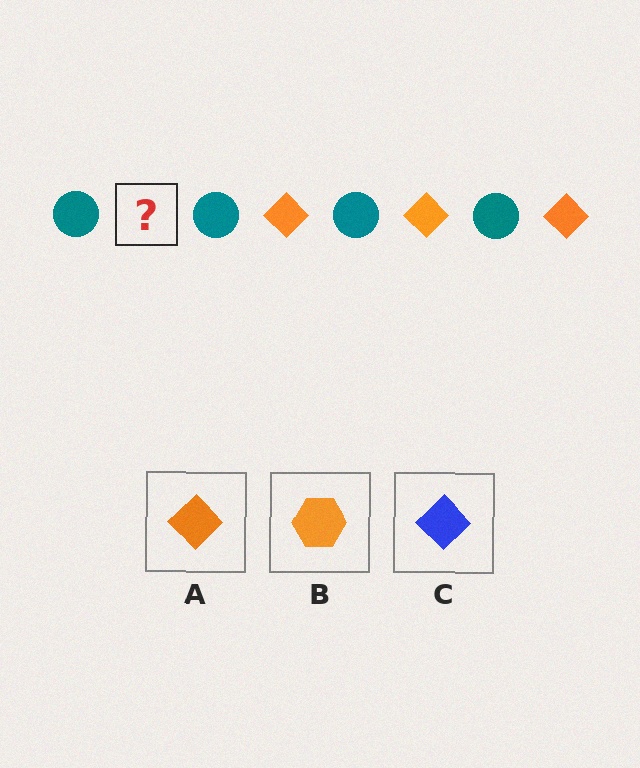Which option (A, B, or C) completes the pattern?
A.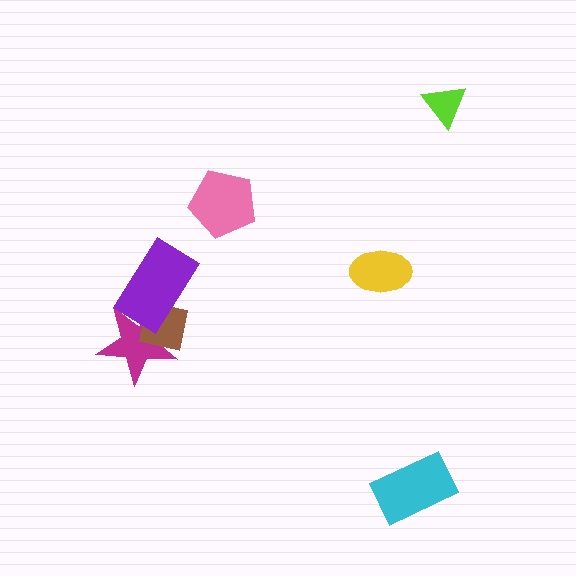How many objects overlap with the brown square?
2 objects overlap with the brown square.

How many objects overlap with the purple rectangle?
2 objects overlap with the purple rectangle.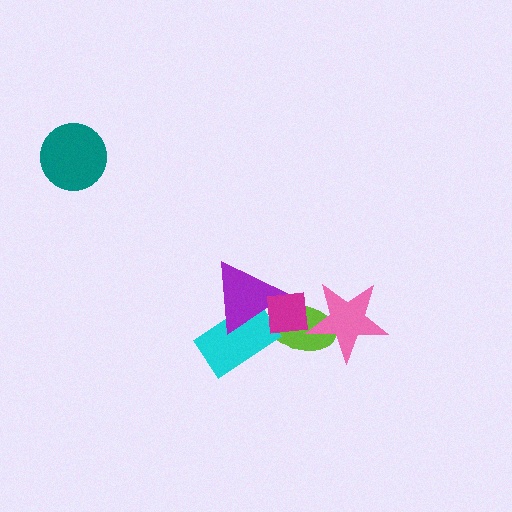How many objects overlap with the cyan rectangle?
2 objects overlap with the cyan rectangle.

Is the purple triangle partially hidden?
Yes, it is partially covered by another shape.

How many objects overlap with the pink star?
2 objects overlap with the pink star.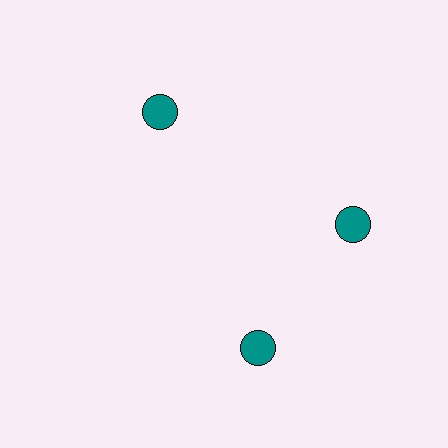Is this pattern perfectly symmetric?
No. The 3 teal circles are arranged in a ring, but one element near the 7 o'clock position is rotated out of alignment along the ring, breaking the 3-fold rotational symmetry.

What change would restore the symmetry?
The symmetry would be restored by rotating it back into even spacing with its neighbors so that all 3 circles sit at equal angles and equal distance from the center.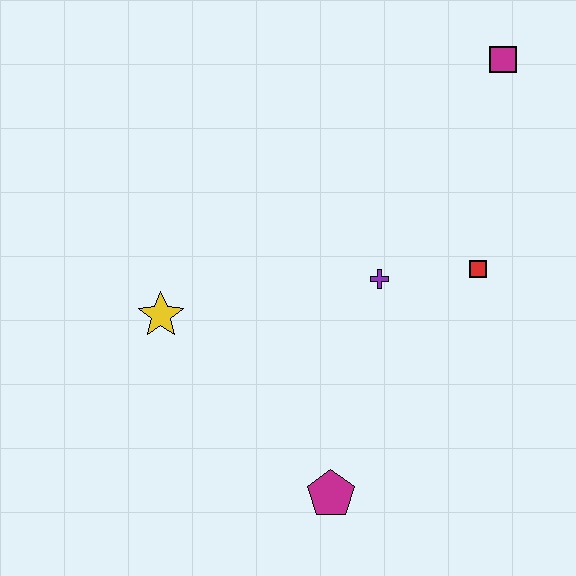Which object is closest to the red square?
The purple cross is closest to the red square.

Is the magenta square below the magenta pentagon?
No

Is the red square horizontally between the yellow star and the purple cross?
No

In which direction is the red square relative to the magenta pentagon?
The red square is above the magenta pentagon.